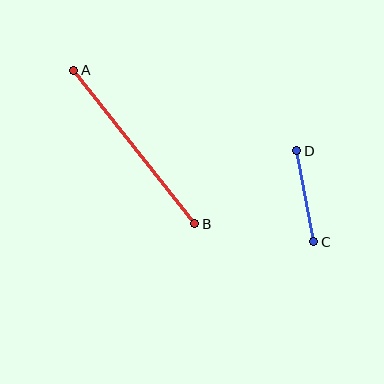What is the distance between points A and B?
The distance is approximately 195 pixels.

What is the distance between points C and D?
The distance is approximately 92 pixels.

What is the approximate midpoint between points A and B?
The midpoint is at approximately (134, 147) pixels.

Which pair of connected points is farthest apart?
Points A and B are farthest apart.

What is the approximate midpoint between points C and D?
The midpoint is at approximately (305, 196) pixels.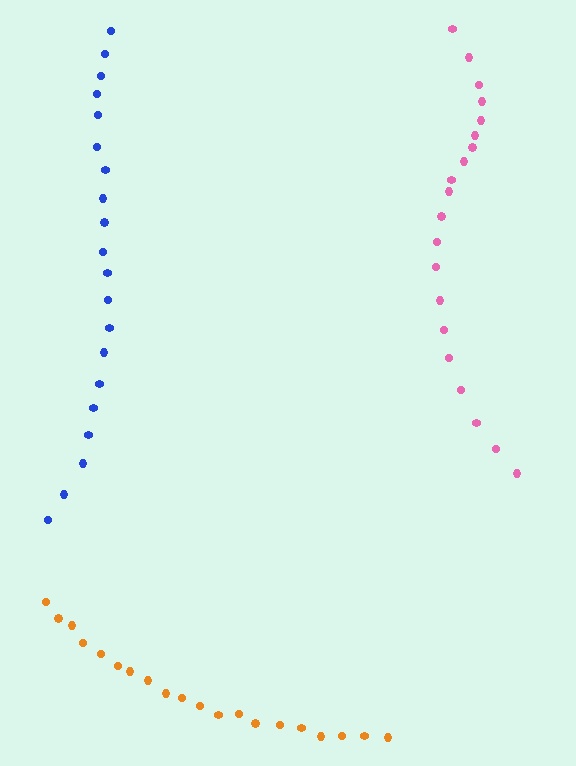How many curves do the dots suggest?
There are 3 distinct paths.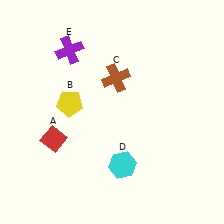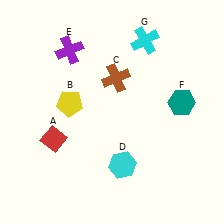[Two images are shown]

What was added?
A teal hexagon (F), a cyan cross (G) were added in Image 2.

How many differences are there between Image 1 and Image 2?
There are 2 differences between the two images.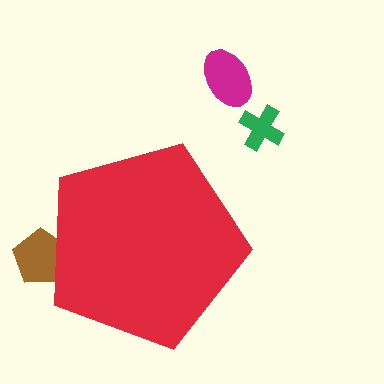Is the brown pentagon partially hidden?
Yes, the brown pentagon is partially hidden behind the red pentagon.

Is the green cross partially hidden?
No, the green cross is fully visible.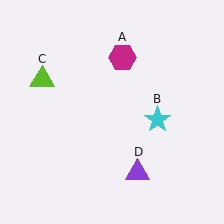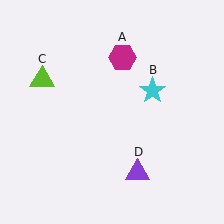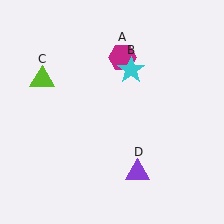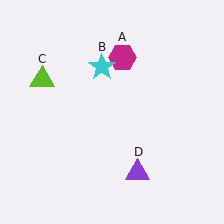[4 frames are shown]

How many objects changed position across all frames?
1 object changed position: cyan star (object B).